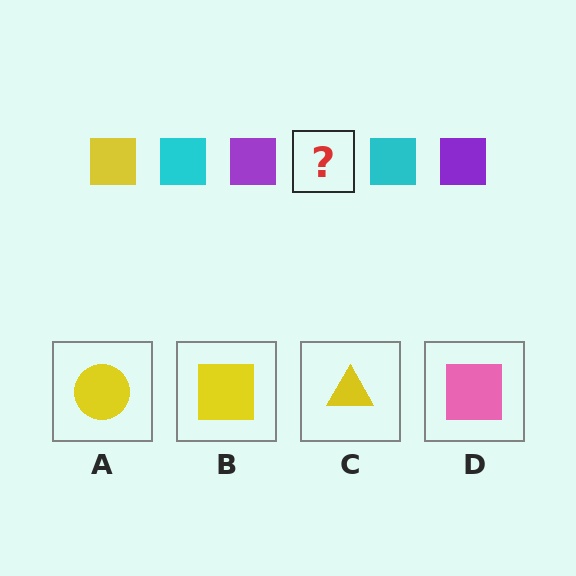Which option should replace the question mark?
Option B.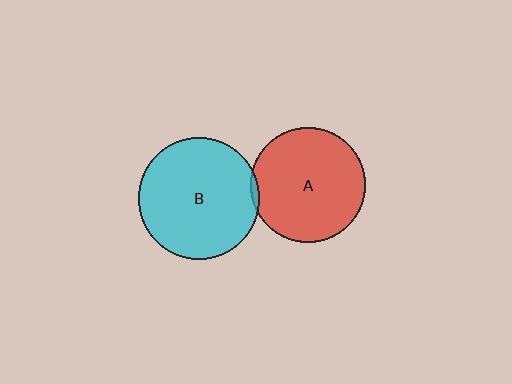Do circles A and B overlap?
Yes.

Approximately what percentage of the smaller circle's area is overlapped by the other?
Approximately 5%.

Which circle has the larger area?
Circle B (cyan).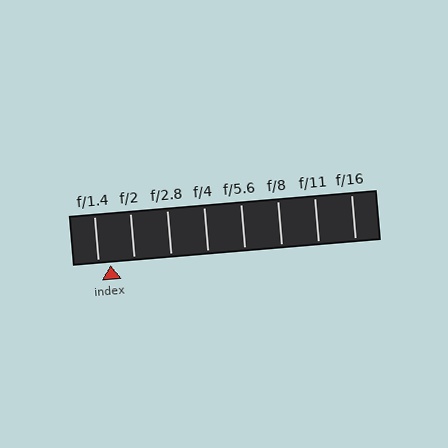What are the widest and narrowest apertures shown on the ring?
The widest aperture shown is f/1.4 and the narrowest is f/16.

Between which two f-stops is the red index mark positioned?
The index mark is between f/1.4 and f/2.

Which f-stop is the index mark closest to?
The index mark is closest to f/1.4.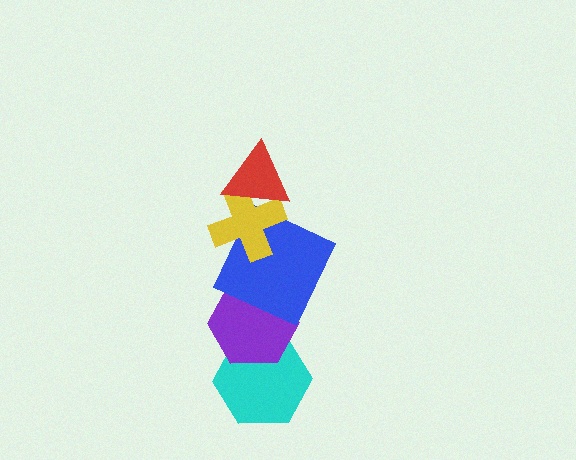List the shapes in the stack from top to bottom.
From top to bottom: the red triangle, the yellow cross, the blue square, the purple hexagon, the cyan hexagon.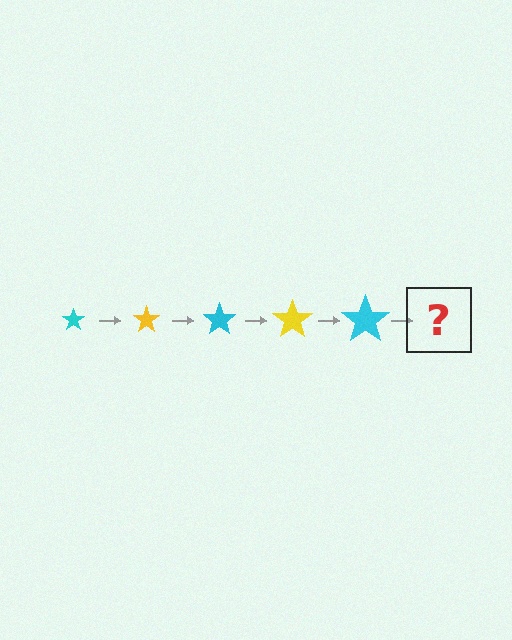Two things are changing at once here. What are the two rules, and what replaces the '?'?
The two rules are that the star grows larger each step and the color cycles through cyan and yellow. The '?' should be a yellow star, larger than the previous one.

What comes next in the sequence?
The next element should be a yellow star, larger than the previous one.